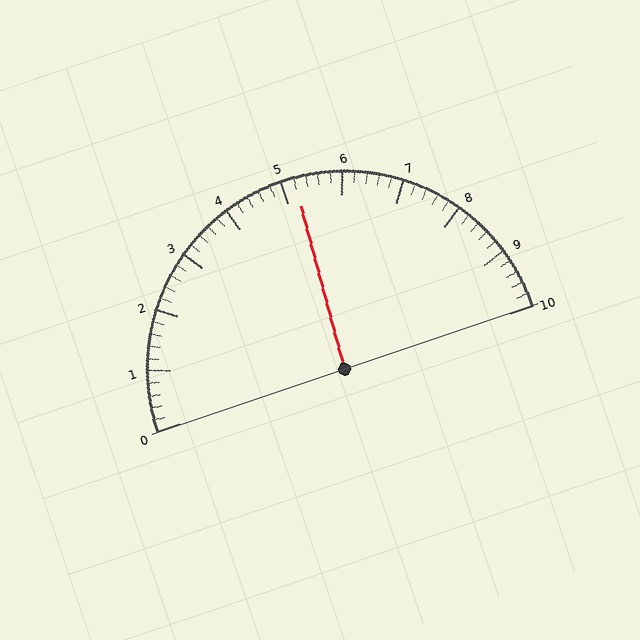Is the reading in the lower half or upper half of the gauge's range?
The reading is in the upper half of the range (0 to 10).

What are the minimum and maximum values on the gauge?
The gauge ranges from 0 to 10.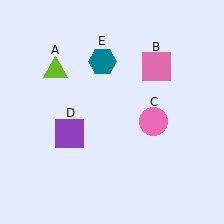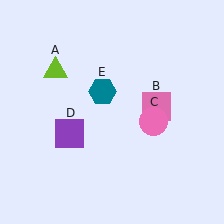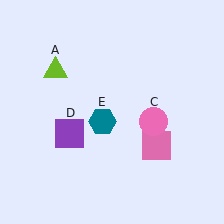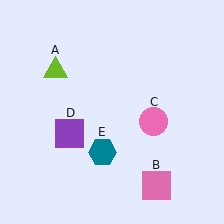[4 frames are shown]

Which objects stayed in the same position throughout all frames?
Lime triangle (object A) and pink circle (object C) and purple square (object D) remained stationary.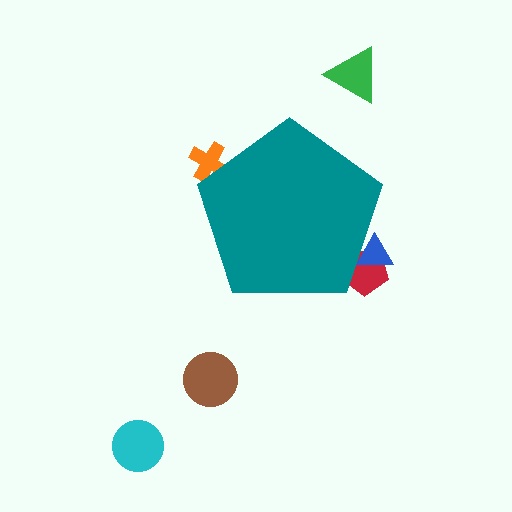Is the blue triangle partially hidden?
Yes, the blue triangle is partially hidden behind the teal pentagon.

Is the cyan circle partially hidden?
No, the cyan circle is fully visible.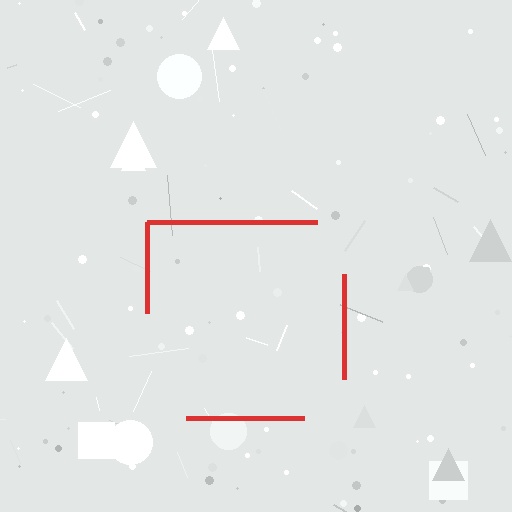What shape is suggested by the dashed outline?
The dashed outline suggests a square.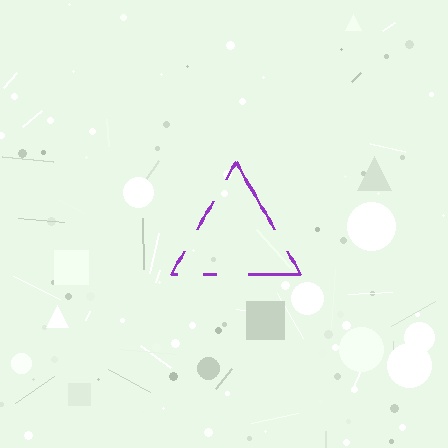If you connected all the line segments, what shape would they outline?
They would outline a triangle.